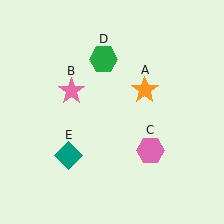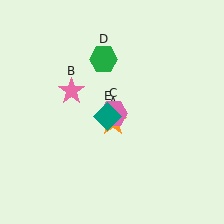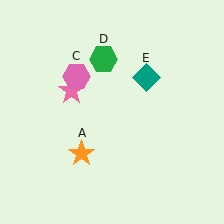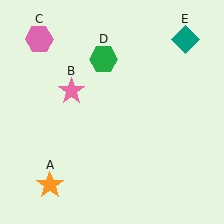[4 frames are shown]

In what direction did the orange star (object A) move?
The orange star (object A) moved down and to the left.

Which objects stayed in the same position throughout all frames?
Pink star (object B) and green hexagon (object D) remained stationary.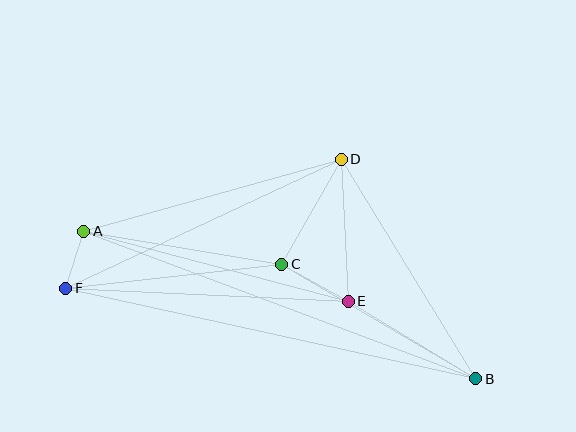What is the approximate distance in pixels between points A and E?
The distance between A and E is approximately 274 pixels.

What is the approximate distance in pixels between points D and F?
The distance between D and F is approximately 304 pixels.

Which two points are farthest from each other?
Points B and F are farthest from each other.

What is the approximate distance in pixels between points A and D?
The distance between A and D is approximately 267 pixels.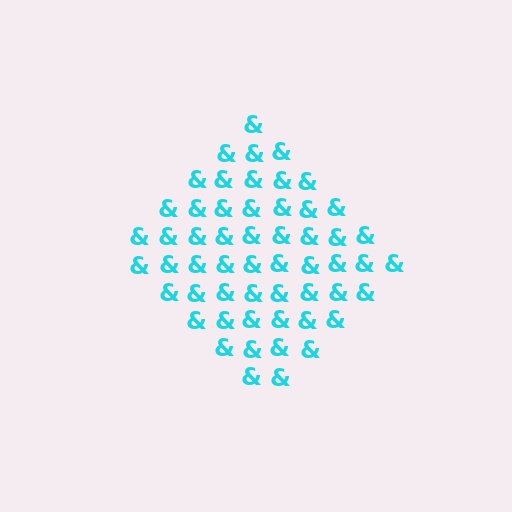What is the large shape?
The large shape is a diamond.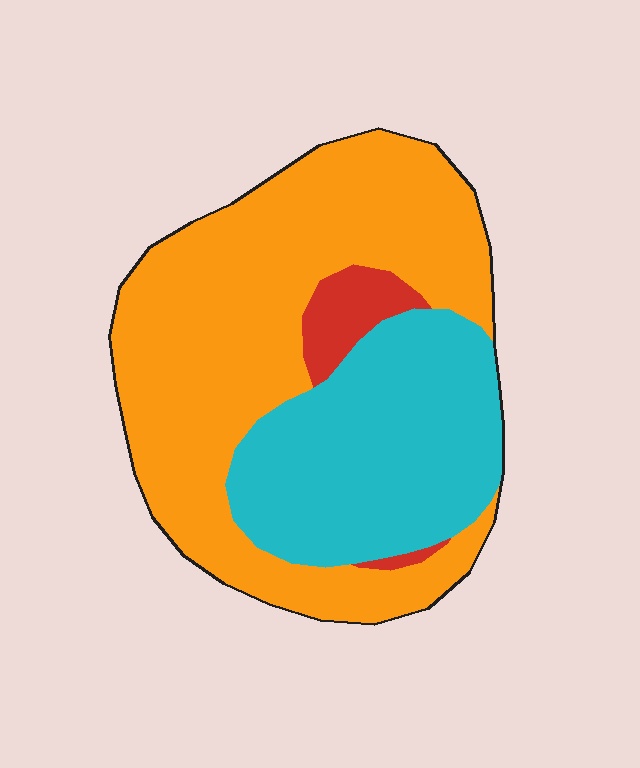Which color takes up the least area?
Red, at roughly 5%.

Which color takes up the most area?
Orange, at roughly 60%.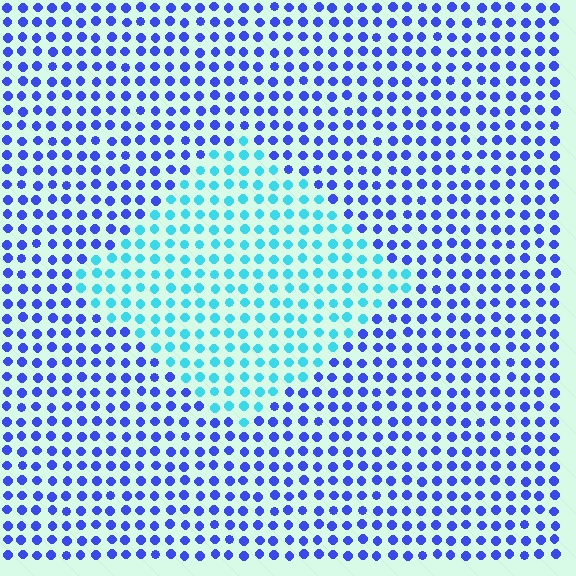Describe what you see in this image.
The image is filled with small blue elements in a uniform arrangement. A diamond-shaped region is visible where the elements are tinted to a slightly different hue, forming a subtle color boundary.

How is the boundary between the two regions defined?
The boundary is defined purely by a slight shift in hue (about 49 degrees). Spacing, size, and orientation are identical on both sides.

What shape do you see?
I see a diamond.